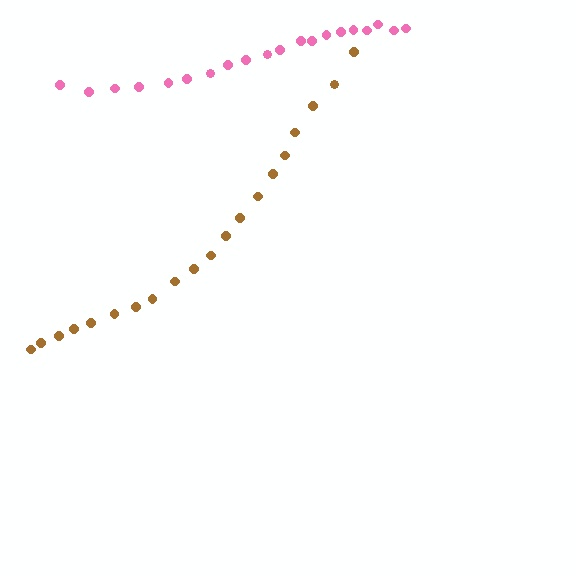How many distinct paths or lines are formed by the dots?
There are 2 distinct paths.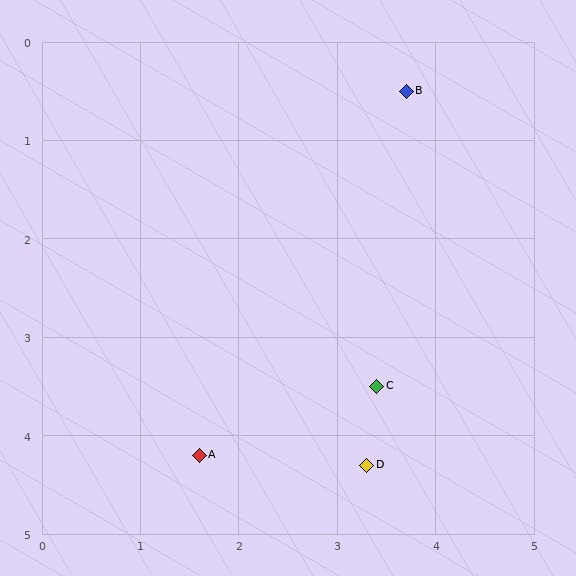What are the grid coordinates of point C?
Point C is at approximately (3.4, 3.5).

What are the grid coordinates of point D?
Point D is at approximately (3.3, 4.3).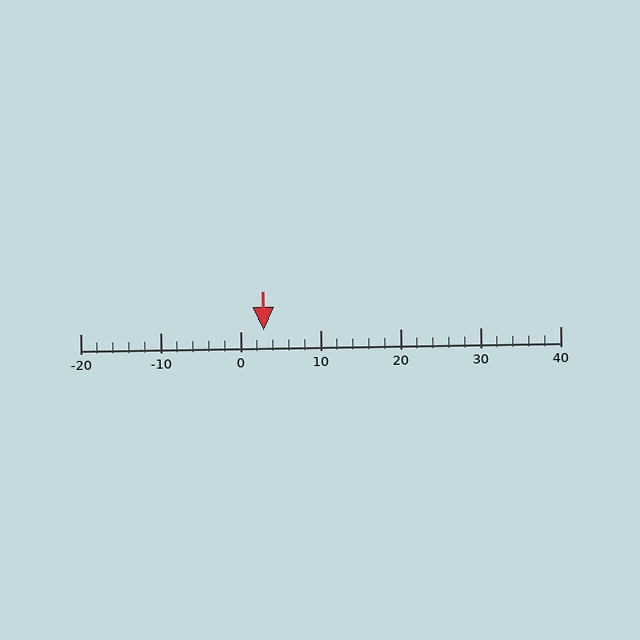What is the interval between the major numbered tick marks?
The major tick marks are spaced 10 units apart.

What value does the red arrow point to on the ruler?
The red arrow points to approximately 3.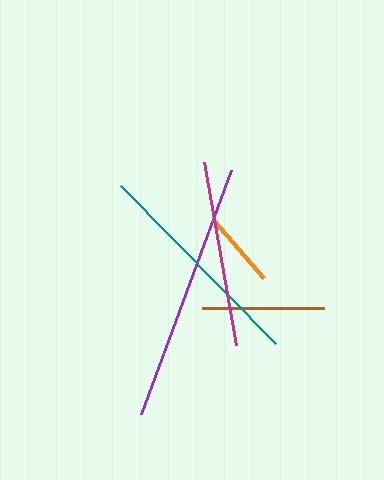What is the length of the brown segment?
The brown segment is approximately 122 pixels long.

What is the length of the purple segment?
The purple segment is approximately 260 pixels long.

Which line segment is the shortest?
The orange line is the shortest at approximately 77 pixels.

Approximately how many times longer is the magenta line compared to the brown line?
The magenta line is approximately 1.5 times the length of the brown line.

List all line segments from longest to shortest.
From longest to shortest: purple, teal, magenta, brown, orange.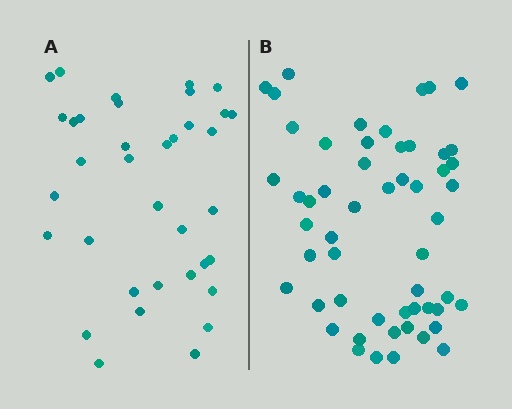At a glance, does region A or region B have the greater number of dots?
Region B (the right region) has more dots.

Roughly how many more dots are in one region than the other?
Region B has approximately 20 more dots than region A.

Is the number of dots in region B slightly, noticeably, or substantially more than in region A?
Region B has substantially more. The ratio is roughly 1.5 to 1.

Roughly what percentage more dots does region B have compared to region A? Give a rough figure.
About 50% more.